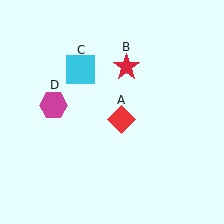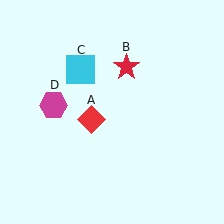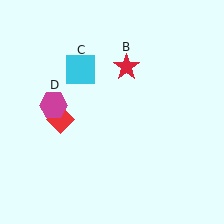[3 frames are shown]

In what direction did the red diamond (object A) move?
The red diamond (object A) moved left.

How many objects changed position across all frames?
1 object changed position: red diamond (object A).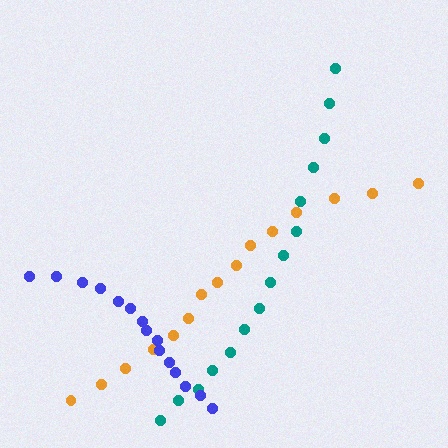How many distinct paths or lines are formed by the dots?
There are 3 distinct paths.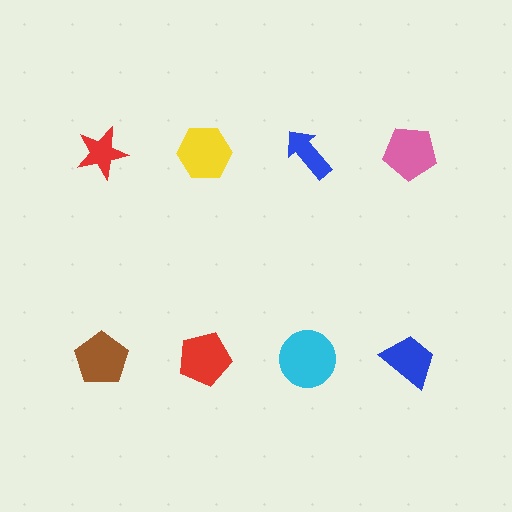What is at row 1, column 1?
A red star.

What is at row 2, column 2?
A red pentagon.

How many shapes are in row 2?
4 shapes.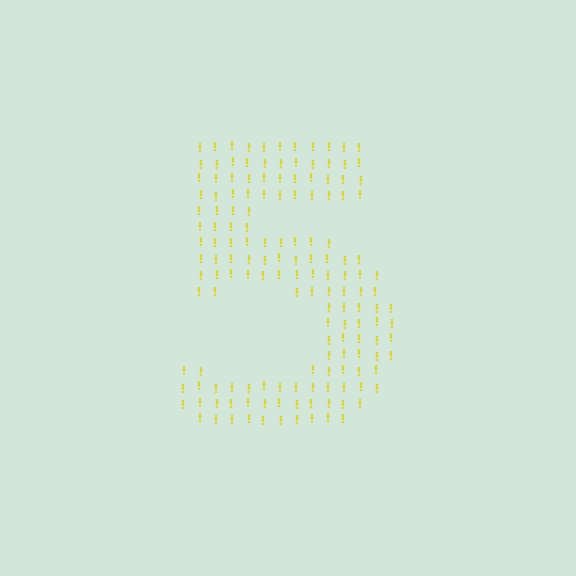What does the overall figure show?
The overall figure shows the digit 5.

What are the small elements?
The small elements are exclamation marks.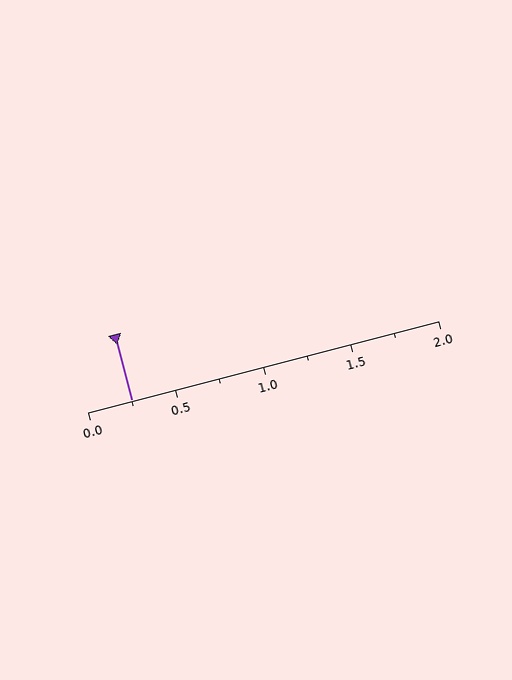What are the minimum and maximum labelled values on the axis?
The axis runs from 0.0 to 2.0.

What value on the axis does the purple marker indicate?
The marker indicates approximately 0.25.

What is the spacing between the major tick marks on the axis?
The major ticks are spaced 0.5 apart.